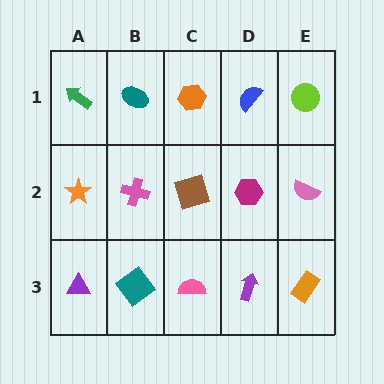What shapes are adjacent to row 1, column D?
A magenta hexagon (row 2, column D), an orange hexagon (row 1, column C), a lime circle (row 1, column E).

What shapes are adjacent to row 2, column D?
A blue semicircle (row 1, column D), a purple arrow (row 3, column D), a brown square (row 2, column C), a pink semicircle (row 2, column E).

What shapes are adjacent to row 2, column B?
A teal ellipse (row 1, column B), a teal diamond (row 3, column B), an orange star (row 2, column A), a brown square (row 2, column C).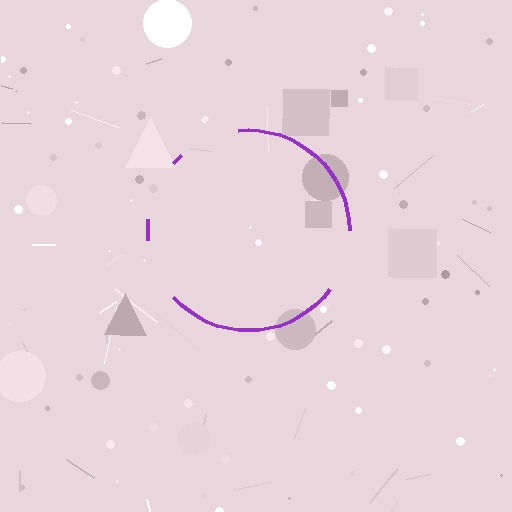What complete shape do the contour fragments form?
The contour fragments form a circle.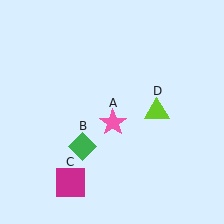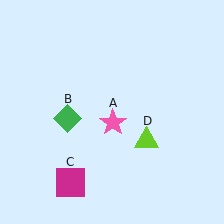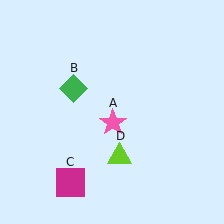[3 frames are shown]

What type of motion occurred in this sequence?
The green diamond (object B), lime triangle (object D) rotated clockwise around the center of the scene.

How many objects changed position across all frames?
2 objects changed position: green diamond (object B), lime triangle (object D).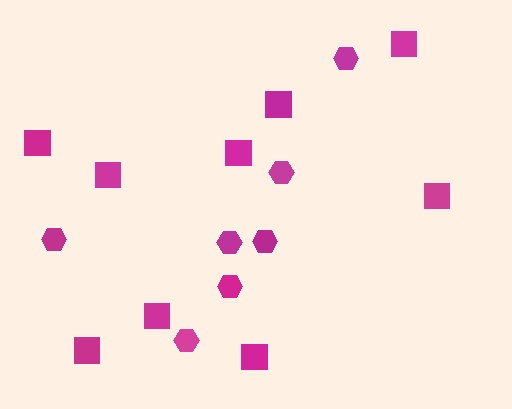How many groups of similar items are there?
There are 2 groups: one group of squares (9) and one group of hexagons (7).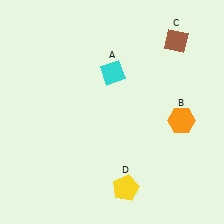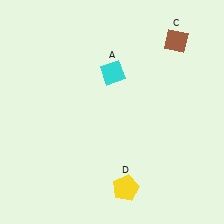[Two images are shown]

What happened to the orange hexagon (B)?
The orange hexagon (B) was removed in Image 2. It was in the bottom-right area of Image 1.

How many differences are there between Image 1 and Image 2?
There is 1 difference between the two images.